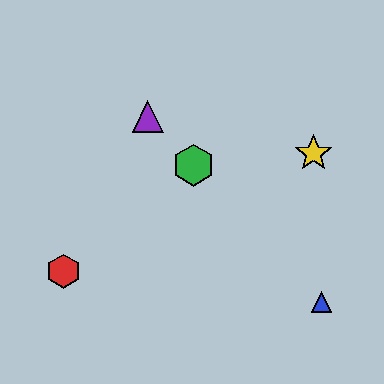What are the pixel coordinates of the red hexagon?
The red hexagon is at (64, 271).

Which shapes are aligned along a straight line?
The blue triangle, the green hexagon, the purple triangle are aligned along a straight line.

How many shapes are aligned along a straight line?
3 shapes (the blue triangle, the green hexagon, the purple triangle) are aligned along a straight line.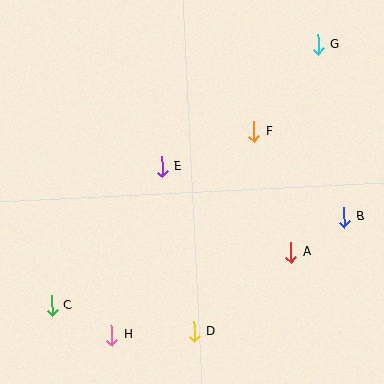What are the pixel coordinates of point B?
Point B is at (344, 217).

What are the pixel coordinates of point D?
Point D is at (194, 332).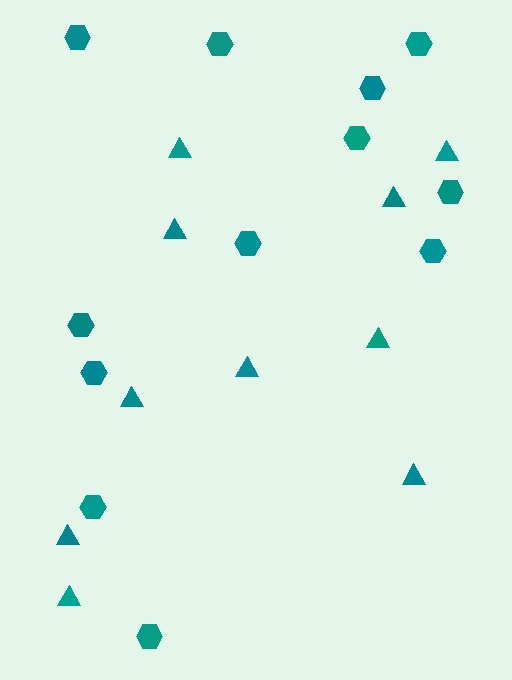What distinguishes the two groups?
There are 2 groups: one group of triangles (10) and one group of hexagons (12).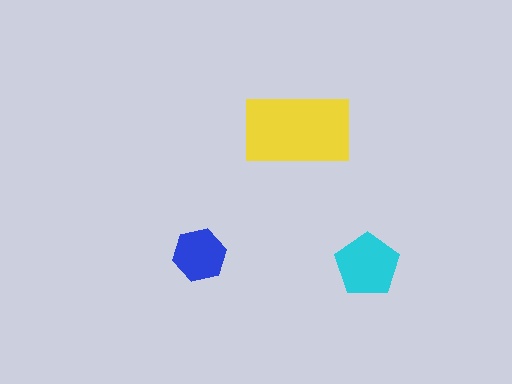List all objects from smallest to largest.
The blue hexagon, the cyan pentagon, the yellow rectangle.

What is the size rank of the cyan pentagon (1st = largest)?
2nd.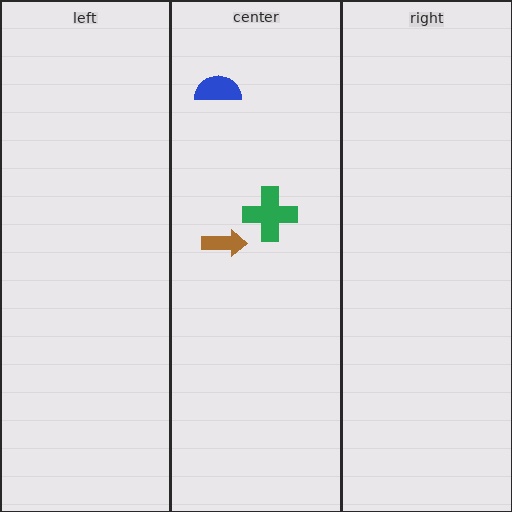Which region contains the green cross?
The center region.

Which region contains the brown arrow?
The center region.